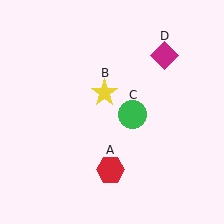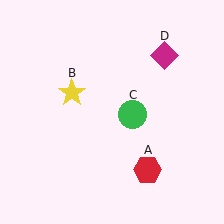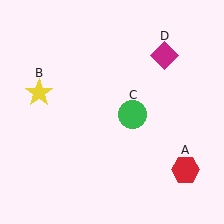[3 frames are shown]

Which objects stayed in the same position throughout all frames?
Green circle (object C) and magenta diamond (object D) remained stationary.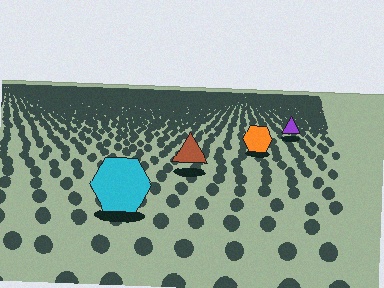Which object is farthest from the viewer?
The purple triangle is farthest from the viewer. It appears smaller and the ground texture around it is denser.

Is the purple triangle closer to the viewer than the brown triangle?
No. The brown triangle is closer — you can tell from the texture gradient: the ground texture is coarser near it.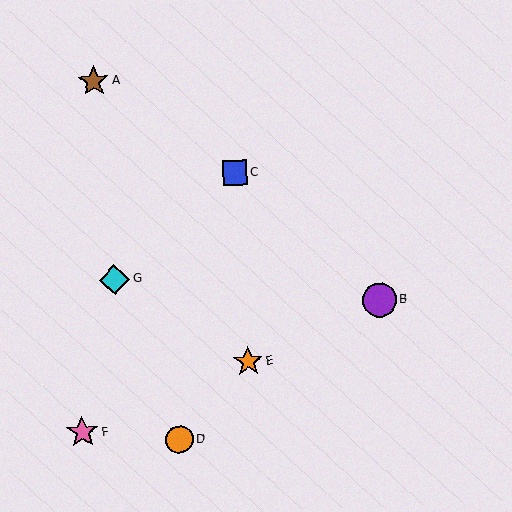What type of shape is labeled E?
Shape E is an orange star.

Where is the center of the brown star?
The center of the brown star is at (94, 81).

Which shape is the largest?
The purple circle (labeled B) is the largest.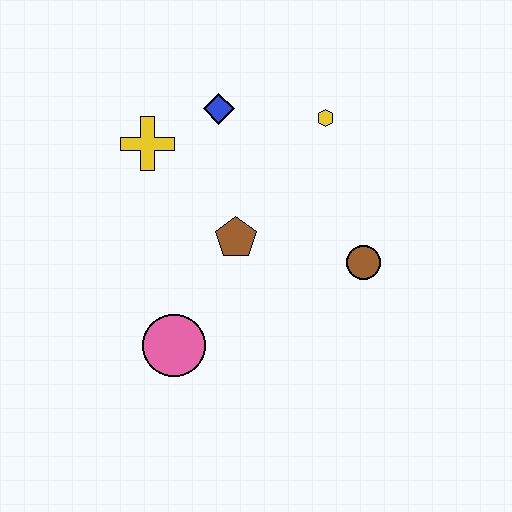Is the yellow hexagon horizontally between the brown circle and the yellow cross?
Yes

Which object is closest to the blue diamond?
The yellow cross is closest to the blue diamond.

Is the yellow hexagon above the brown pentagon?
Yes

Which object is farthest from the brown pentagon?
The yellow hexagon is farthest from the brown pentagon.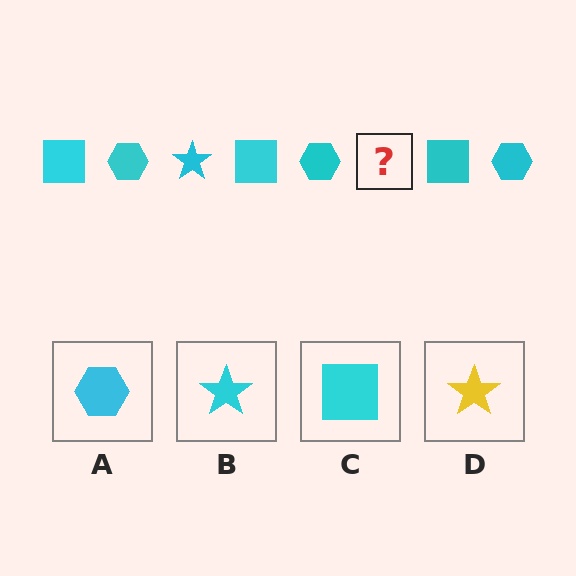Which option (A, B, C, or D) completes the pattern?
B.